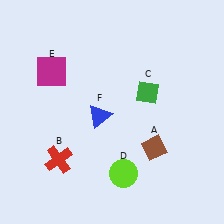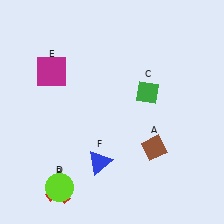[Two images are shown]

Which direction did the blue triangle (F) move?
The blue triangle (F) moved down.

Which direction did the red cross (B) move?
The red cross (B) moved down.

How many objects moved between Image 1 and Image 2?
3 objects moved between the two images.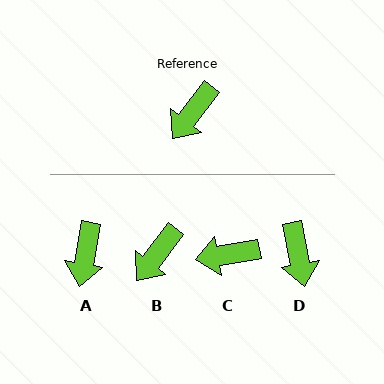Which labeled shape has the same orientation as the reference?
B.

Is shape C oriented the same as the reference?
No, it is off by about 43 degrees.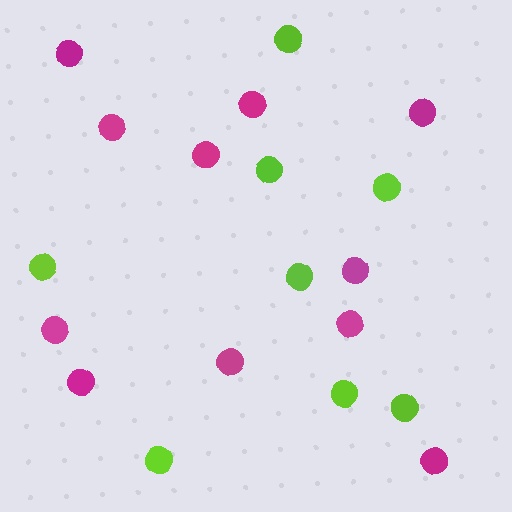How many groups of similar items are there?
There are 2 groups: one group of lime circles (8) and one group of magenta circles (11).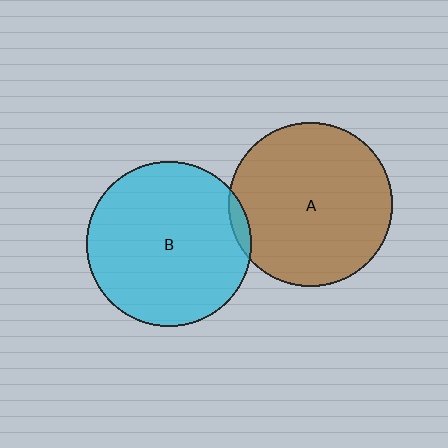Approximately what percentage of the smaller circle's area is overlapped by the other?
Approximately 5%.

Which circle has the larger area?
Circle B (cyan).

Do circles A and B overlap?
Yes.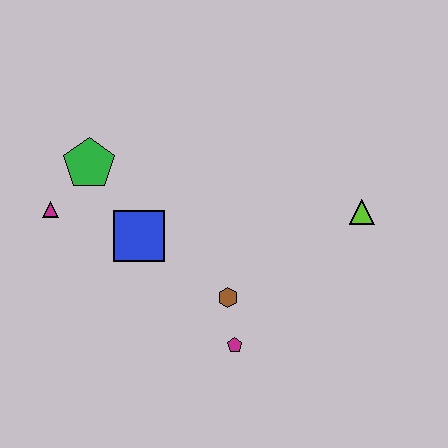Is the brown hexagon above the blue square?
No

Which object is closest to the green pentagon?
The magenta triangle is closest to the green pentagon.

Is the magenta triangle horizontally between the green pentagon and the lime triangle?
No